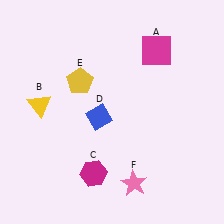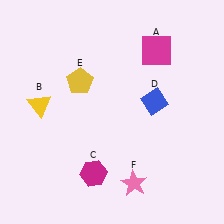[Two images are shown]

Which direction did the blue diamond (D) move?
The blue diamond (D) moved right.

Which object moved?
The blue diamond (D) moved right.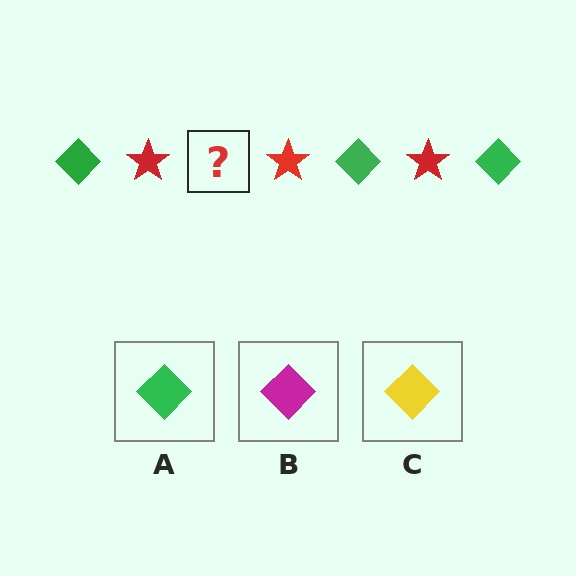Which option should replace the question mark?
Option A.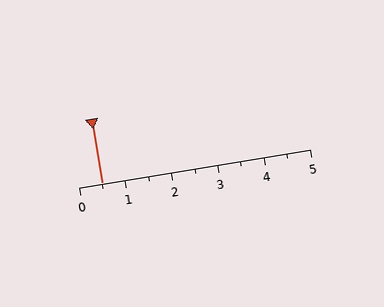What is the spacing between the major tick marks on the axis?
The major ticks are spaced 1 apart.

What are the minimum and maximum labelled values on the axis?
The axis runs from 0 to 5.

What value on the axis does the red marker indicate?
The marker indicates approximately 0.5.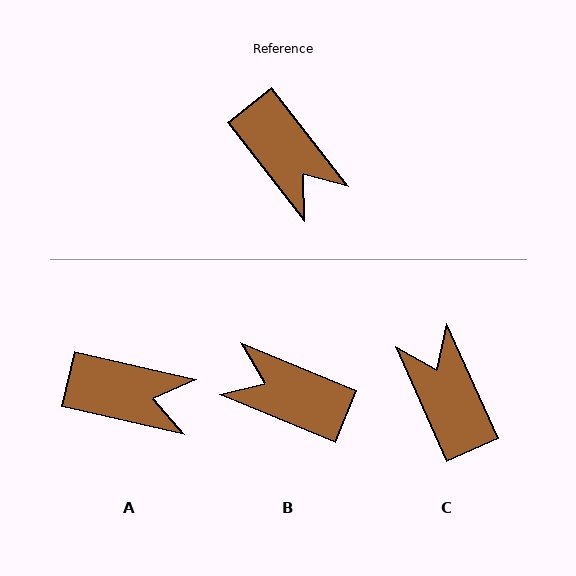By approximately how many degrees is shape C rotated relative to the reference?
Approximately 166 degrees counter-clockwise.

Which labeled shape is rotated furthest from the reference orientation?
C, about 166 degrees away.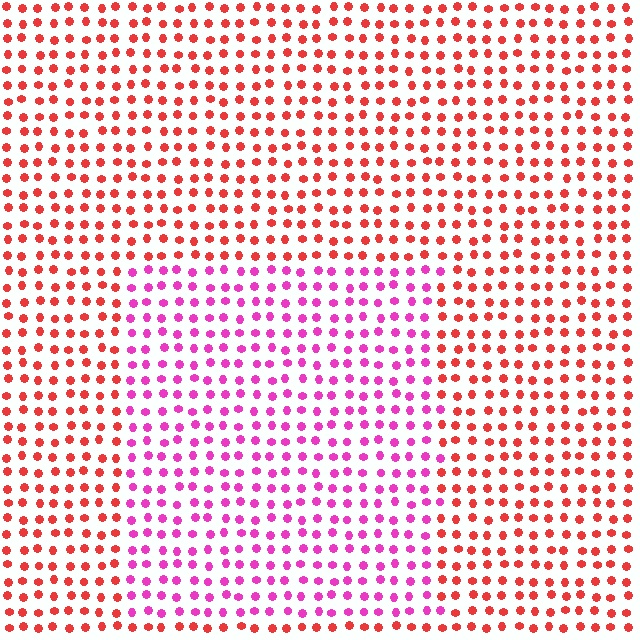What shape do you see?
I see a rectangle.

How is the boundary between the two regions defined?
The boundary is defined purely by a slight shift in hue (about 46 degrees). Spacing, size, and orientation are identical on both sides.